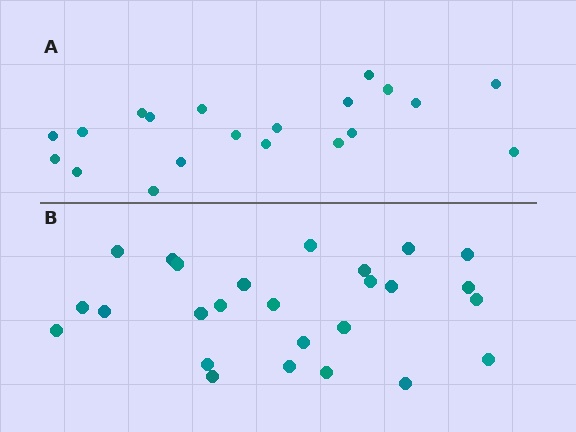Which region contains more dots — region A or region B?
Region B (the bottom region) has more dots.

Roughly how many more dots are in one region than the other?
Region B has about 6 more dots than region A.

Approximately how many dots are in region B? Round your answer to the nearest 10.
About 30 dots. (The exact count is 26, which rounds to 30.)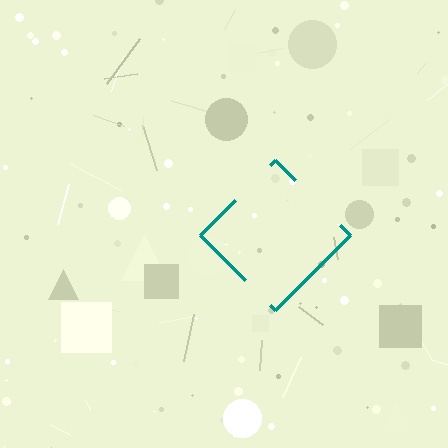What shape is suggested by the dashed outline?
The dashed outline suggests a diamond.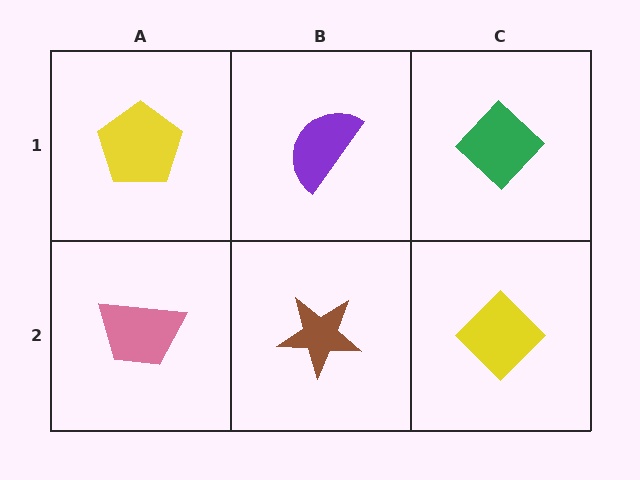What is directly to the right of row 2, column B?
A yellow diamond.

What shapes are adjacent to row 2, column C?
A green diamond (row 1, column C), a brown star (row 2, column B).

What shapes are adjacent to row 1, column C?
A yellow diamond (row 2, column C), a purple semicircle (row 1, column B).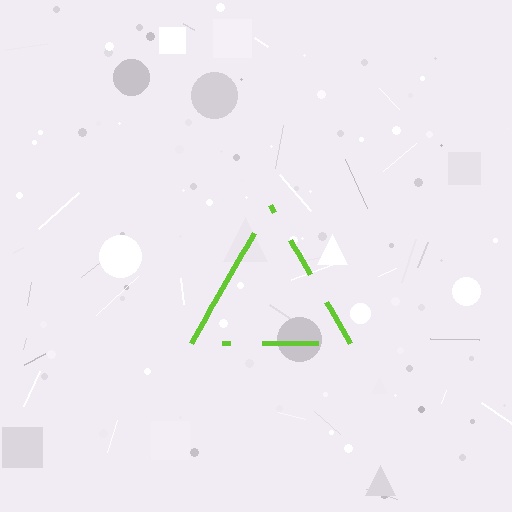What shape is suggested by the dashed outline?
The dashed outline suggests a triangle.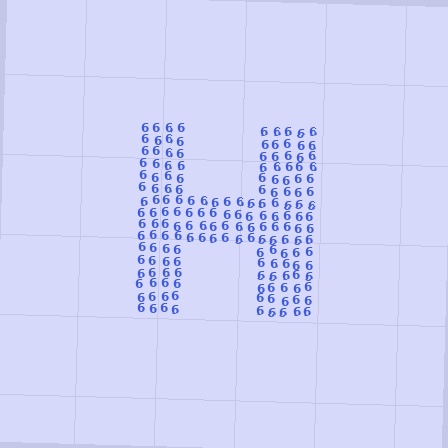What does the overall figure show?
The overall figure shows the letter H.